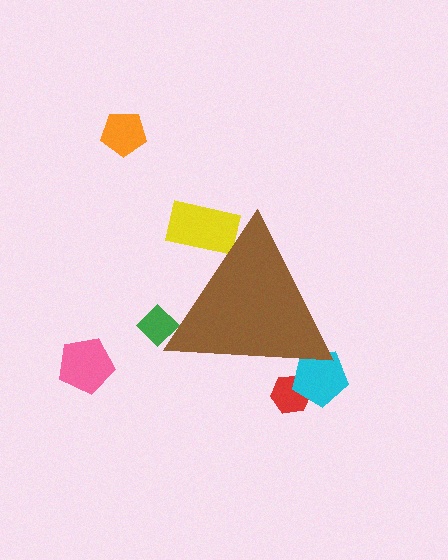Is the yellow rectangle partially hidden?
Yes, the yellow rectangle is partially hidden behind the brown triangle.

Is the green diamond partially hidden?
Yes, the green diamond is partially hidden behind the brown triangle.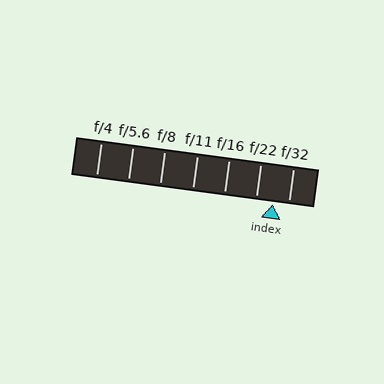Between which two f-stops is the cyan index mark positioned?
The index mark is between f/22 and f/32.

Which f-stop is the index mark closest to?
The index mark is closest to f/32.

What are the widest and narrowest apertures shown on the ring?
The widest aperture shown is f/4 and the narrowest is f/32.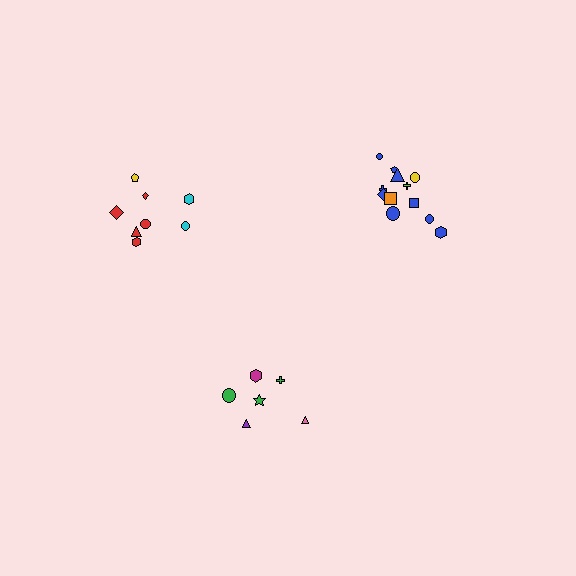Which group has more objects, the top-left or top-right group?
The top-right group.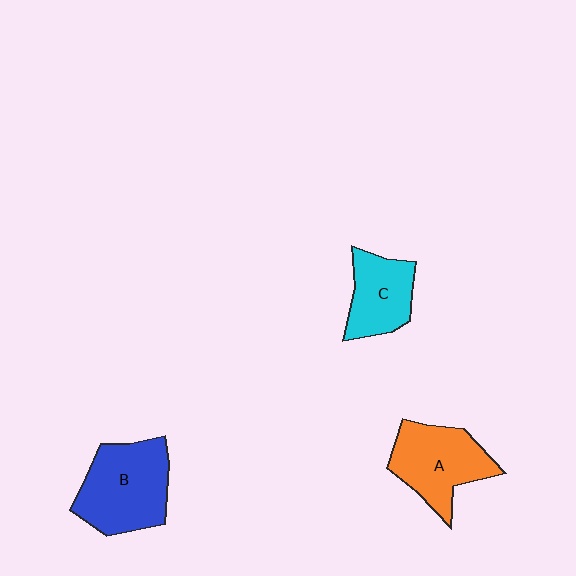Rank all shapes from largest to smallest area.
From largest to smallest: B (blue), A (orange), C (cyan).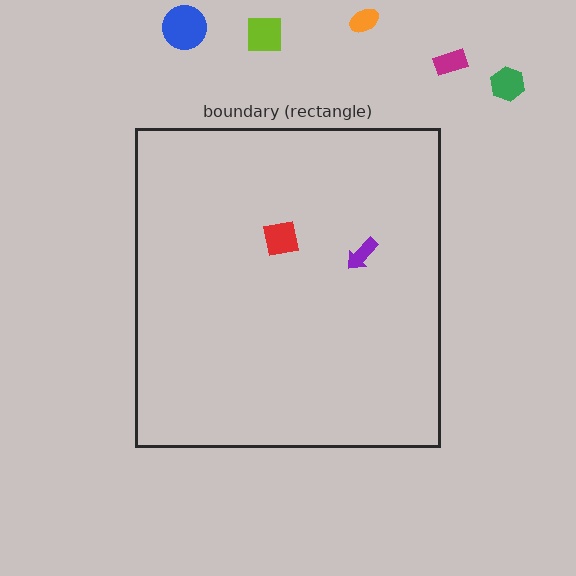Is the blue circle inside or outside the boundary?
Outside.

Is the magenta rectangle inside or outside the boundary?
Outside.